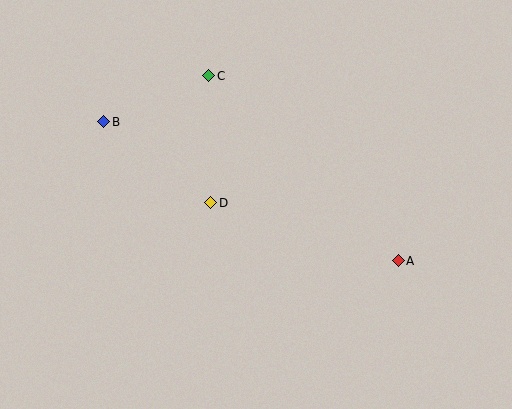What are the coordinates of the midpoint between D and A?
The midpoint between D and A is at (305, 232).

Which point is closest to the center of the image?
Point D at (211, 203) is closest to the center.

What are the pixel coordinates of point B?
Point B is at (104, 122).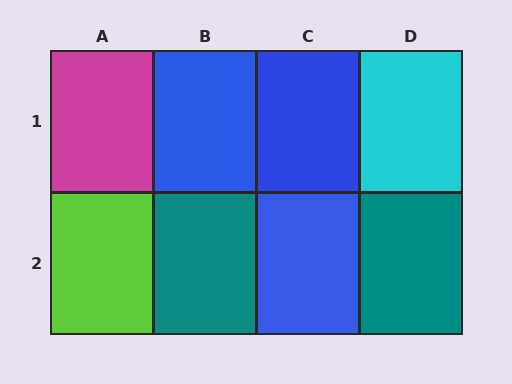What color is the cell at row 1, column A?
Magenta.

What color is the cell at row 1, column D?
Cyan.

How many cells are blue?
3 cells are blue.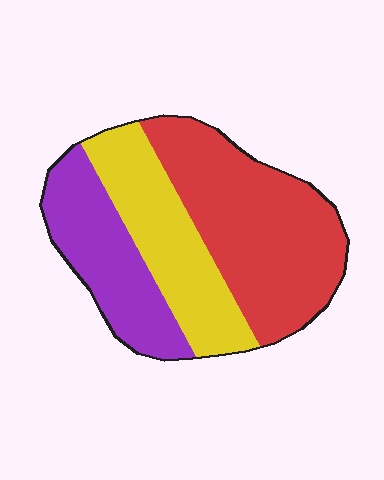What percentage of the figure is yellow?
Yellow covers about 30% of the figure.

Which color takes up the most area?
Red, at roughly 45%.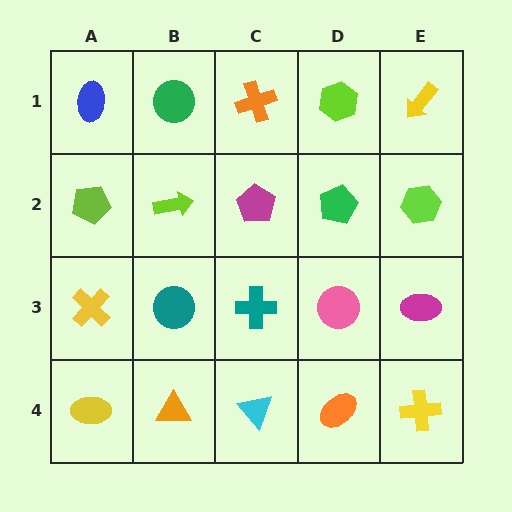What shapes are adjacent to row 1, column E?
A lime hexagon (row 2, column E), a lime hexagon (row 1, column D).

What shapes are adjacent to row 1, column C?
A magenta pentagon (row 2, column C), a green circle (row 1, column B), a lime hexagon (row 1, column D).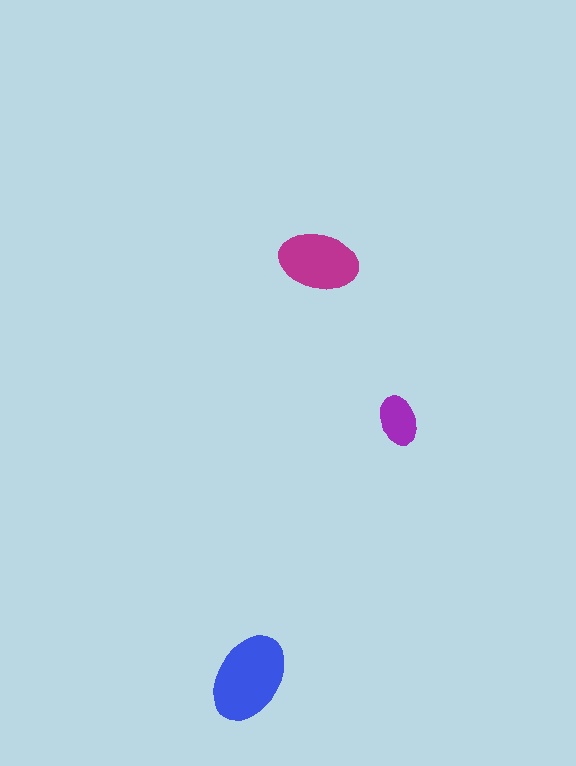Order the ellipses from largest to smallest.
the blue one, the magenta one, the purple one.